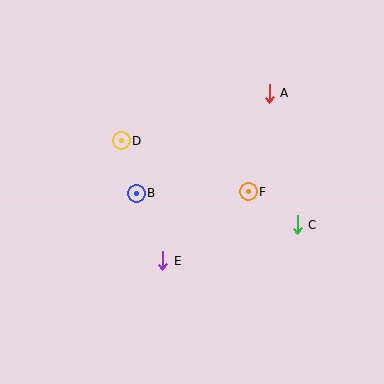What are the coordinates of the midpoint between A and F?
The midpoint between A and F is at (259, 142).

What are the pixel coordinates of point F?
Point F is at (248, 192).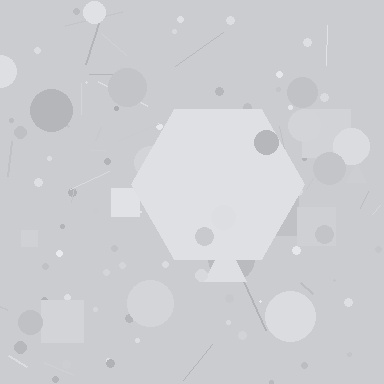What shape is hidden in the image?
A hexagon is hidden in the image.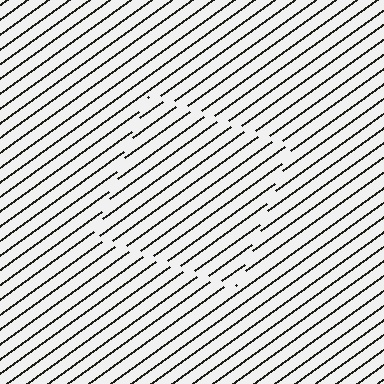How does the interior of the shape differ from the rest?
The interior of the shape contains the same grating, shifted by half a period — the contour is defined by the phase discontinuity where line-ends from the inner and outer gratings abut.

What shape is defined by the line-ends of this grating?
An illusory square. The interior of the shape contains the same grating, shifted by half a period — the contour is defined by the phase discontinuity where line-ends from the inner and outer gratings abut.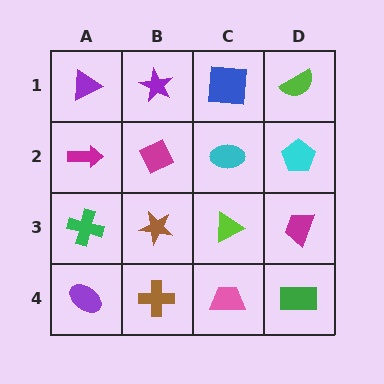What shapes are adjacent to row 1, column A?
A magenta arrow (row 2, column A), a purple star (row 1, column B).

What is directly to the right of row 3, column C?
A magenta trapezoid.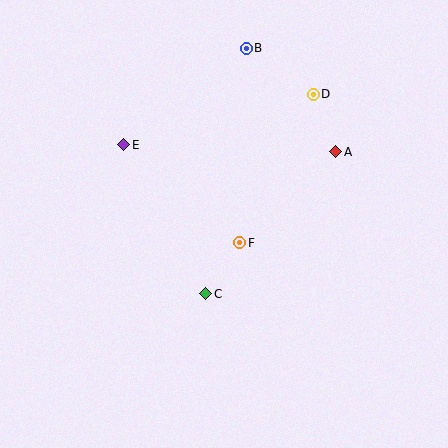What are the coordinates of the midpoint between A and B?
The midpoint between A and B is at (291, 100).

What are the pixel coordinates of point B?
Point B is at (246, 48).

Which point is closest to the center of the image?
Point F at (240, 243) is closest to the center.